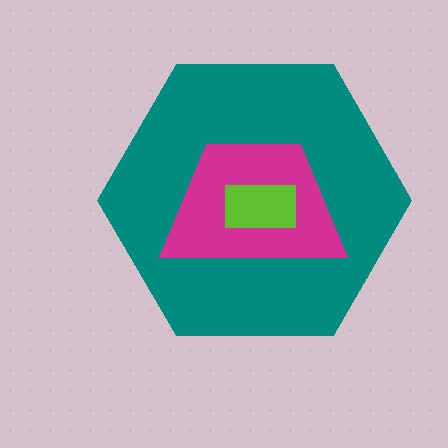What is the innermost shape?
The lime rectangle.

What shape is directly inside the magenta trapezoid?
The lime rectangle.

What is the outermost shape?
The teal hexagon.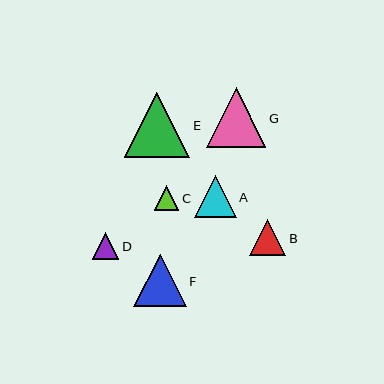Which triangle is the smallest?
Triangle C is the smallest with a size of approximately 24 pixels.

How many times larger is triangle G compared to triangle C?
Triangle G is approximately 2.5 times the size of triangle C.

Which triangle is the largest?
Triangle E is the largest with a size of approximately 65 pixels.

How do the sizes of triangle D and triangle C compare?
Triangle D and triangle C are approximately the same size.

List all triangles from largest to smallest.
From largest to smallest: E, G, F, A, B, D, C.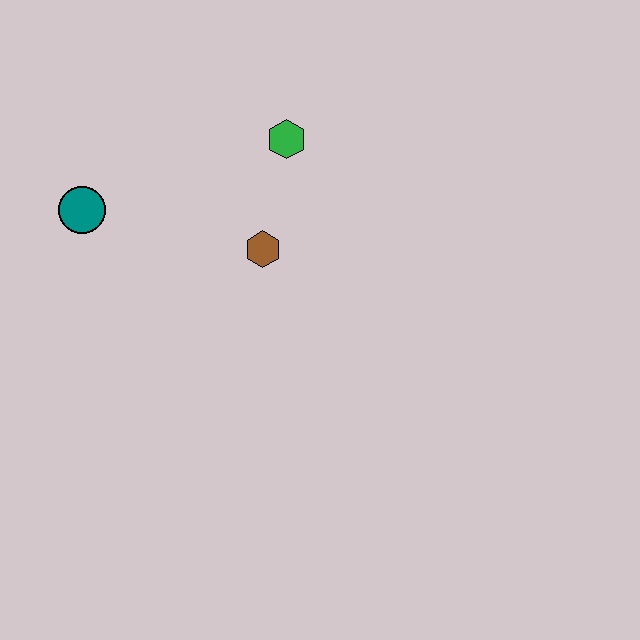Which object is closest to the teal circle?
The brown hexagon is closest to the teal circle.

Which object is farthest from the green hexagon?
The teal circle is farthest from the green hexagon.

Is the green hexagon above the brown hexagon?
Yes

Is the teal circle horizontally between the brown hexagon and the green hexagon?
No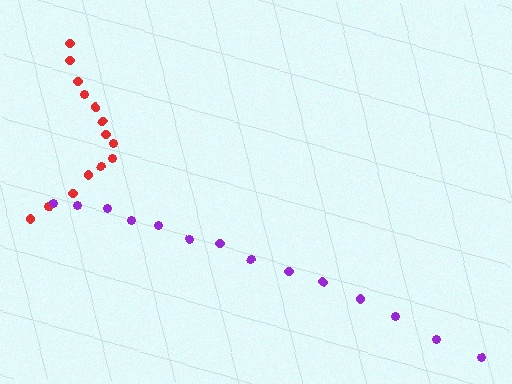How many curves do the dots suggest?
There are 2 distinct paths.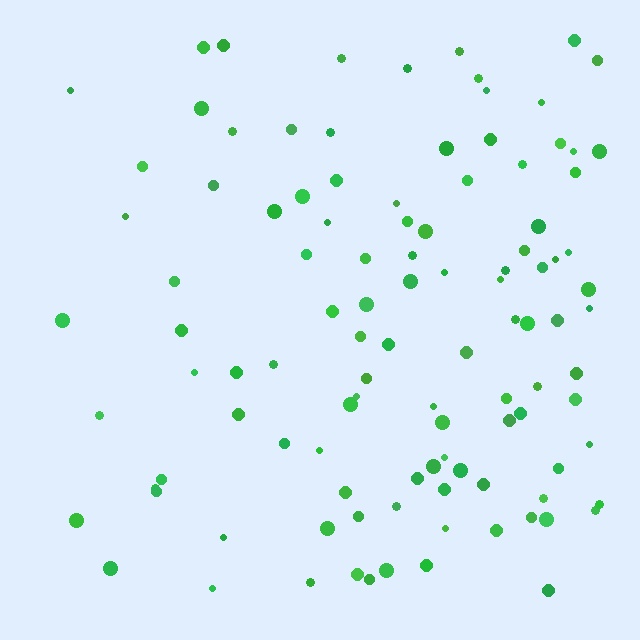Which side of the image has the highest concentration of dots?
The right.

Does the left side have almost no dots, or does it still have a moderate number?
Still a moderate number, just noticeably fewer than the right.